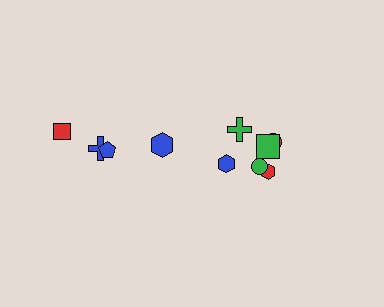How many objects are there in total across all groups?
There are 10 objects.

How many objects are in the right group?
There are 6 objects.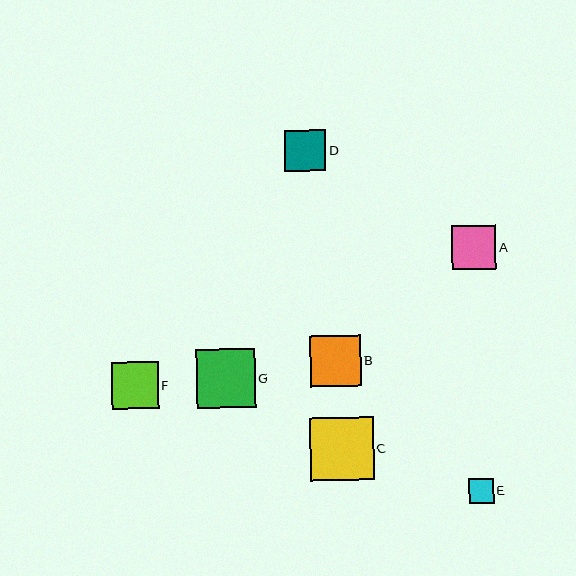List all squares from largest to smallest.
From largest to smallest: C, G, B, F, A, D, E.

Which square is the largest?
Square C is the largest with a size of approximately 63 pixels.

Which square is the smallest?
Square E is the smallest with a size of approximately 25 pixels.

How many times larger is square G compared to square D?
Square G is approximately 1.4 times the size of square D.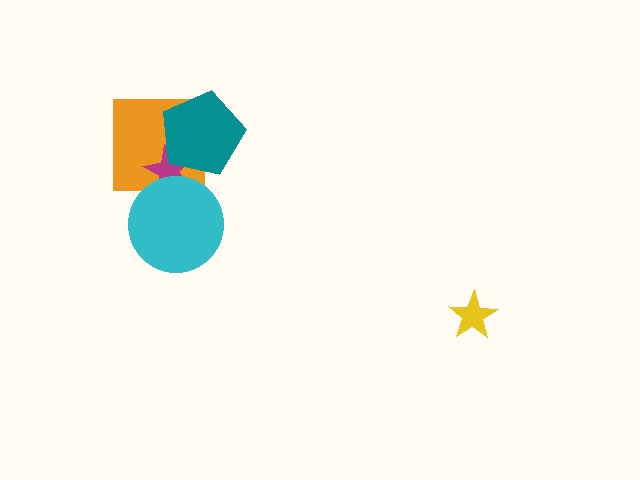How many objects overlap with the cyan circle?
2 objects overlap with the cyan circle.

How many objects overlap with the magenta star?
3 objects overlap with the magenta star.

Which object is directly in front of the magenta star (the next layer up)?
The teal pentagon is directly in front of the magenta star.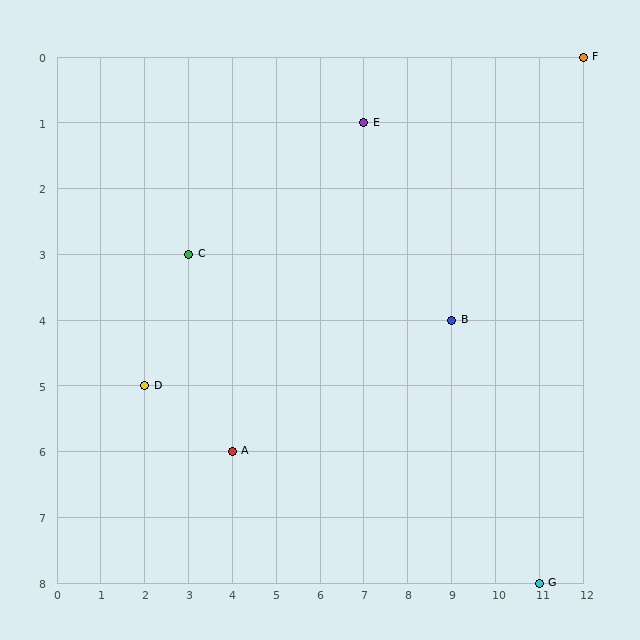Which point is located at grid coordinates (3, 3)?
Point C is at (3, 3).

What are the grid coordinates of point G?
Point G is at grid coordinates (11, 8).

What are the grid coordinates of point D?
Point D is at grid coordinates (2, 5).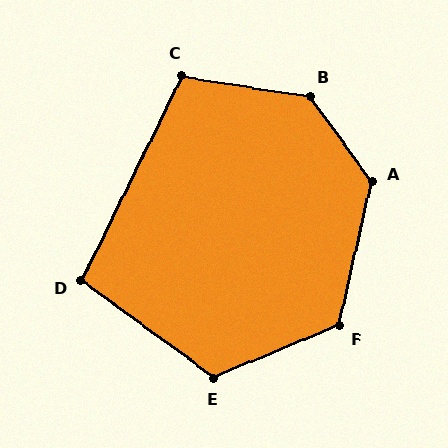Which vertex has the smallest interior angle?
D, at approximately 100 degrees.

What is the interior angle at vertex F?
Approximately 125 degrees (obtuse).